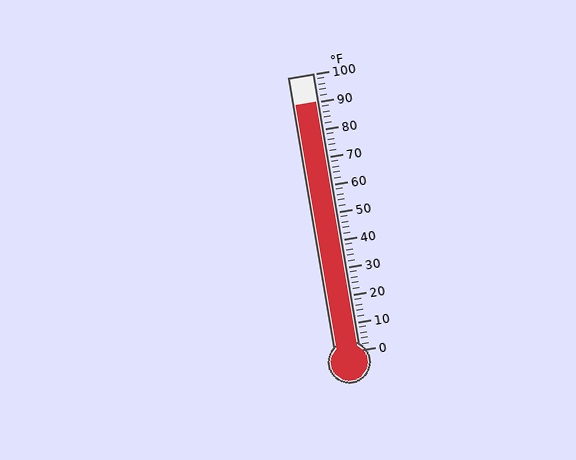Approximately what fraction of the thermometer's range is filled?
The thermometer is filled to approximately 90% of its range.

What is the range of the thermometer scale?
The thermometer scale ranges from 0°F to 100°F.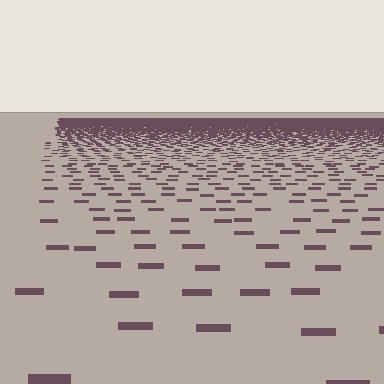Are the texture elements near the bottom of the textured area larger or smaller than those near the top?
Larger. Near the bottom, elements are closer to the viewer and appear at a bigger on-screen size.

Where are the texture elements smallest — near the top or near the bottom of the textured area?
Near the top.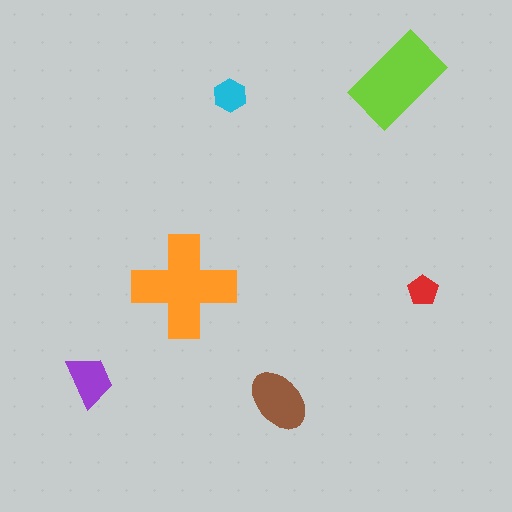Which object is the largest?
The orange cross.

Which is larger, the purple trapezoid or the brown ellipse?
The brown ellipse.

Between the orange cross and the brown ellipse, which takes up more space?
The orange cross.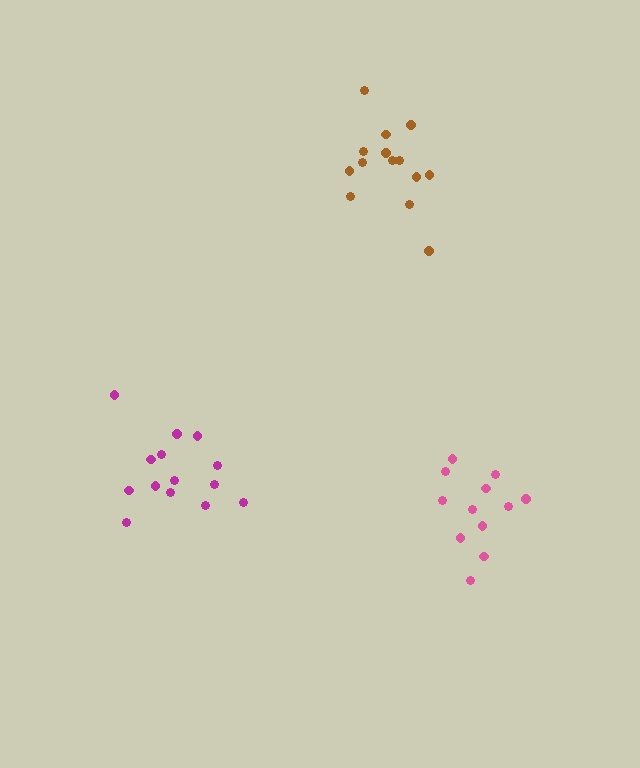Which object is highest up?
The brown cluster is topmost.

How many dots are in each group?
Group 1: 12 dots, Group 2: 14 dots, Group 3: 14 dots (40 total).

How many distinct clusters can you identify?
There are 3 distinct clusters.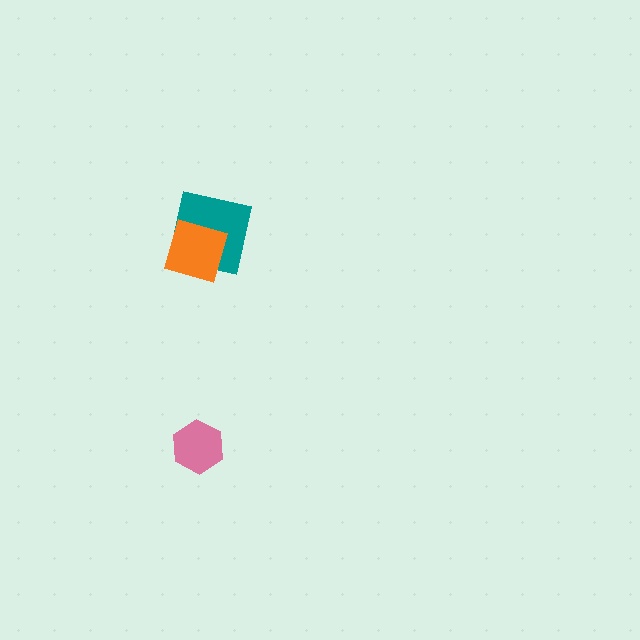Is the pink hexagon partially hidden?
No, no other shape covers it.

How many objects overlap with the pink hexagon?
0 objects overlap with the pink hexagon.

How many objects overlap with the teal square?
1 object overlaps with the teal square.